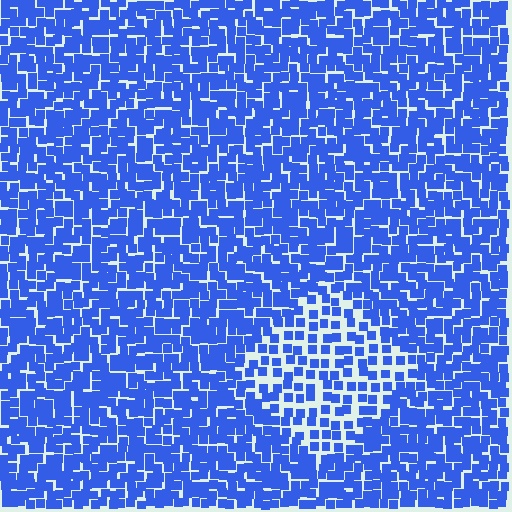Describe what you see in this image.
The image contains small blue elements arranged at two different densities. A diamond-shaped region is visible where the elements are less densely packed than the surrounding area.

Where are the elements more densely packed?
The elements are more densely packed outside the diamond boundary.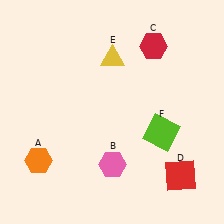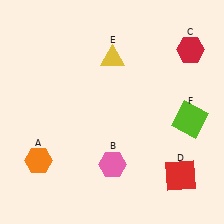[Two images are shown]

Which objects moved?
The objects that moved are: the red hexagon (C), the lime square (F).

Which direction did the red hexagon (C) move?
The red hexagon (C) moved right.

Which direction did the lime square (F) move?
The lime square (F) moved right.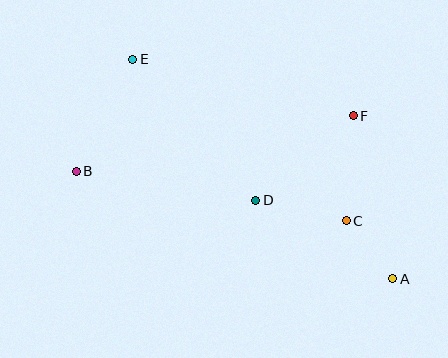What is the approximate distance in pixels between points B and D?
The distance between B and D is approximately 182 pixels.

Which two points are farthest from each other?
Points A and E are farthest from each other.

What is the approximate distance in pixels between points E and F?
The distance between E and F is approximately 228 pixels.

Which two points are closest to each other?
Points A and C are closest to each other.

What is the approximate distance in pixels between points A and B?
The distance between A and B is approximately 334 pixels.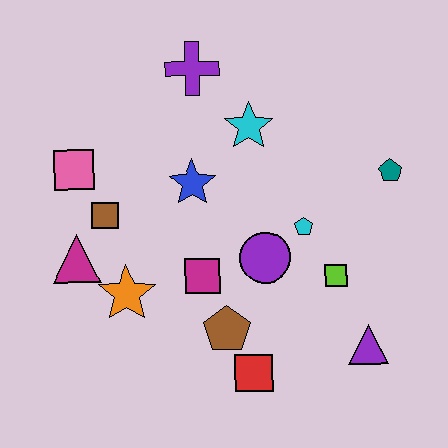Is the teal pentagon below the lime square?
No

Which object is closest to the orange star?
The magenta triangle is closest to the orange star.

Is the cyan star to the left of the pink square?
No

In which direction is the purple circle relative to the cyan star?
The purple circle is below the cyan star.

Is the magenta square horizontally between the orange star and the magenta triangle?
No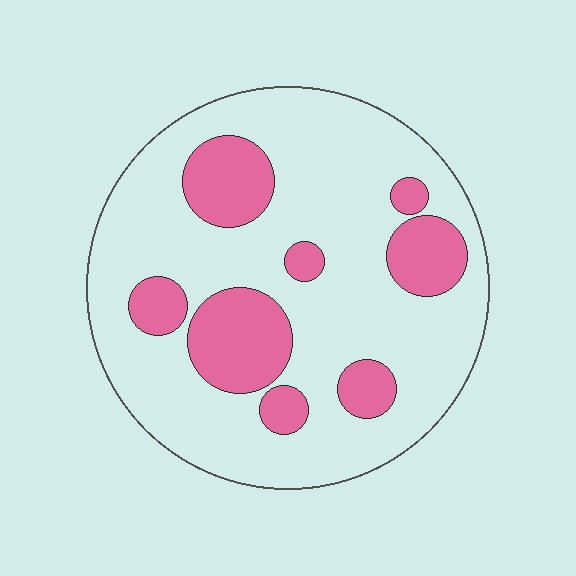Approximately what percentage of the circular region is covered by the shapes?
Approximately 25%.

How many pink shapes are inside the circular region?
8.